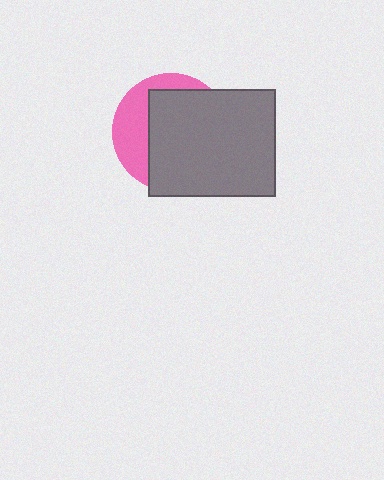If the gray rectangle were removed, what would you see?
You would see the complete pink circle.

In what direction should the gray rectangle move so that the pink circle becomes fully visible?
The gray rectangle should move right. That is the shortest direction to clear the overlap and leave the pink circle fully visible.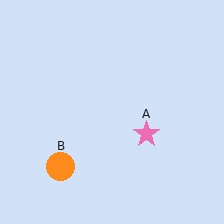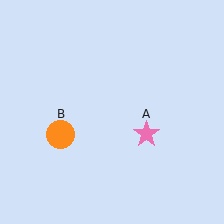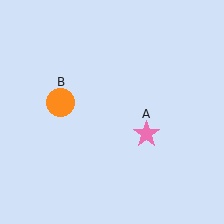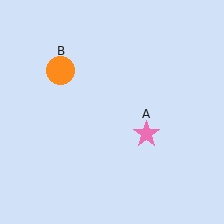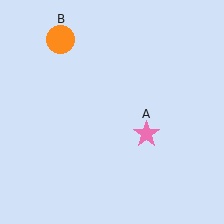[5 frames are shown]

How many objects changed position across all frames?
1 object changed position: orange circle (object B).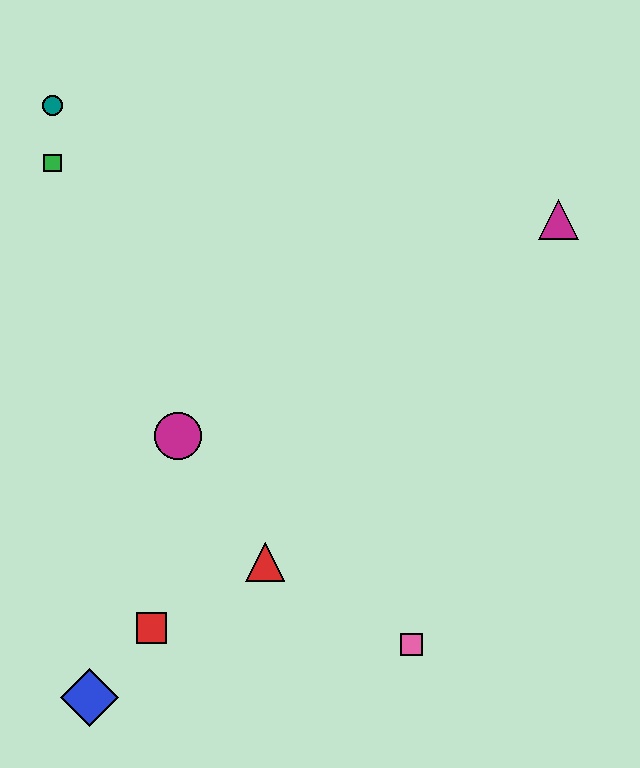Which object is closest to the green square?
The teal circle is closest to the green square.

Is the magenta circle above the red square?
Yes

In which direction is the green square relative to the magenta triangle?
The green square is to the left of the magenta triangle.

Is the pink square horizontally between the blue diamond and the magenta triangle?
Yes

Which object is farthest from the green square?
The pink square is farthest from the green square.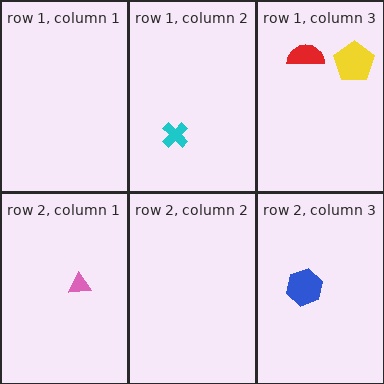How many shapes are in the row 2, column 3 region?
1.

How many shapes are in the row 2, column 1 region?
1.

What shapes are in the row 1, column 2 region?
The cyan cross.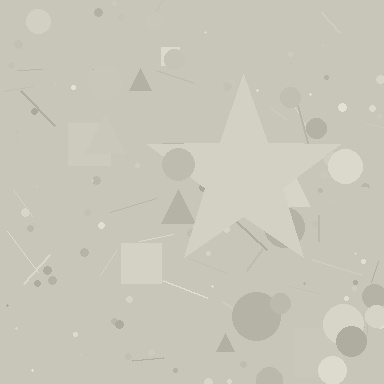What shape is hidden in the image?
A star is hidden in the image.